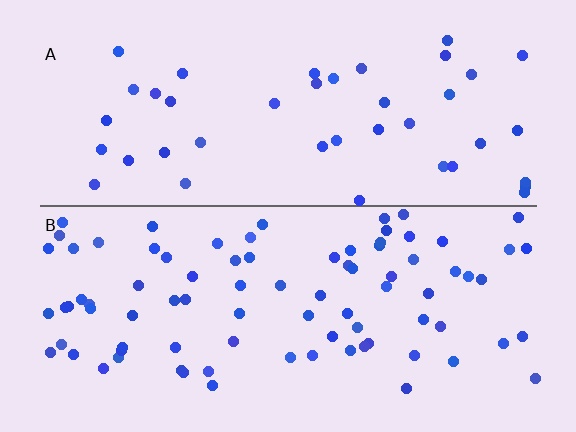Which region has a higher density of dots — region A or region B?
B (the bottom).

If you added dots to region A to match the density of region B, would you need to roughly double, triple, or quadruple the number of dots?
Approximately double.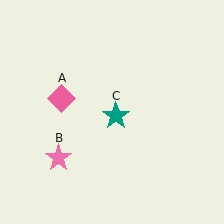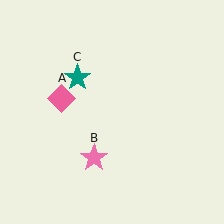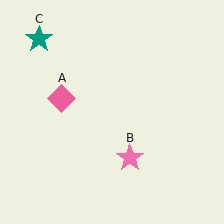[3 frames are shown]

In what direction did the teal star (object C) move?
The teal star (object C) moved up and to the left.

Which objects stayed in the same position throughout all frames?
Pink diamond (object A) remained stationary.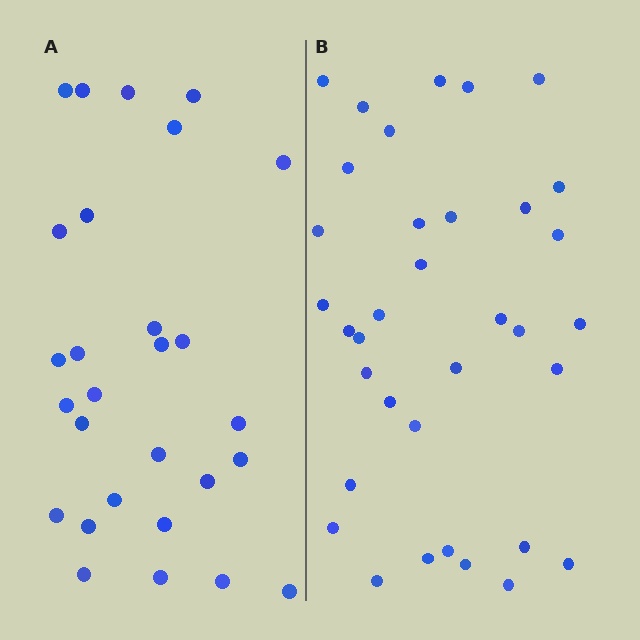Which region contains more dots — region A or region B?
Region B (the right region) has more dots.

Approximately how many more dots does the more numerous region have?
Region B has roughly 8 or so more dots than region A.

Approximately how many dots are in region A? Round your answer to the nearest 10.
About 30 dots. (The exact count is 28, which rounds to 30.)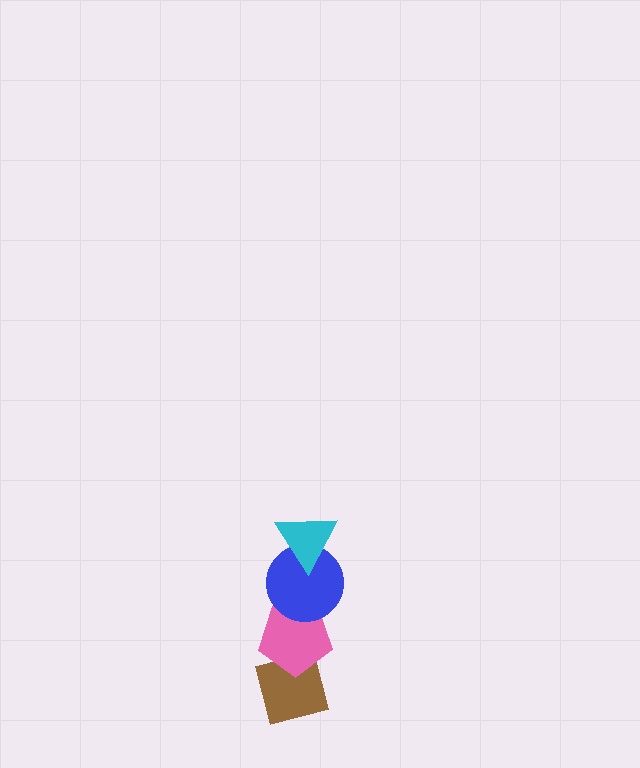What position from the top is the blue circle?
The blue circle is 2nd from the top.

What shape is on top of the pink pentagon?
The blue circle is on top of the pink pentagon.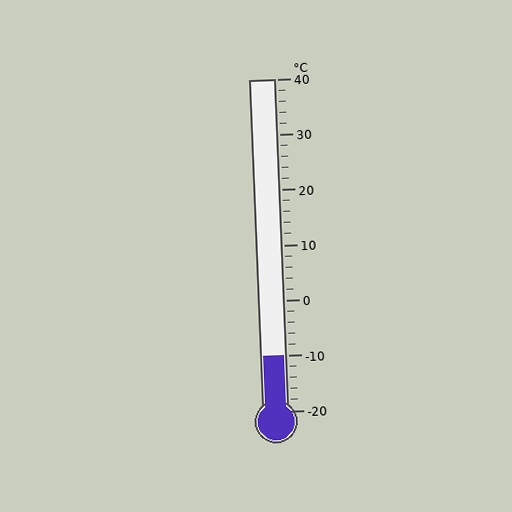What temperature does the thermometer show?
The thermometer shows approximately -10°C.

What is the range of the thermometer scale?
The thermometer scale ranges from -20°C to 40°C.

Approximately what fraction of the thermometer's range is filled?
The thermometer is filled to approximately 15% of its range.